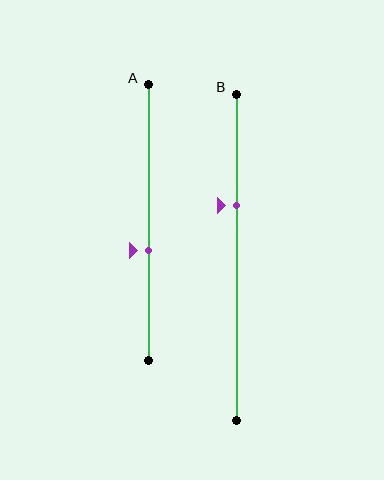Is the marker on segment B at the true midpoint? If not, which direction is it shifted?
No, the marker on segment B is shifted upward by about 16% of the segment length.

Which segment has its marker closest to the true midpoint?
Segment A has its marker closest to the true midpoint.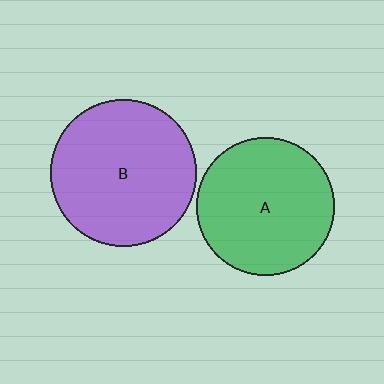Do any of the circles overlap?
No, none of the circles overlap.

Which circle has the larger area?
Circle B (purple).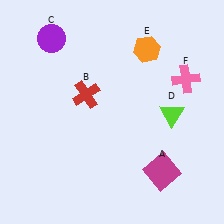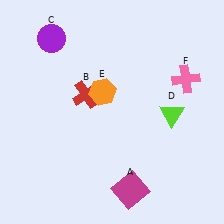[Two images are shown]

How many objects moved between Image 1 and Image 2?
2 objects moved between the two images.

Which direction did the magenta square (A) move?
The magenta square (A) moved left.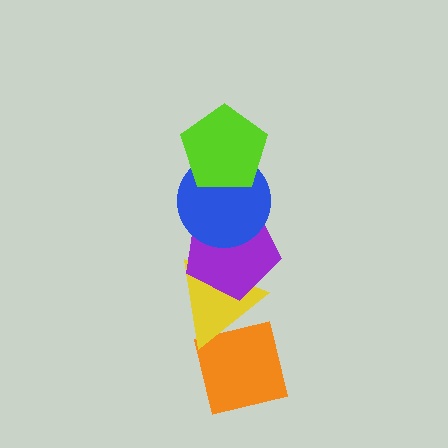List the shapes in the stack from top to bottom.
From top to bottom: the lime pentagon, the blue circle, the purple pentagon, the yellow triangle, the orange square.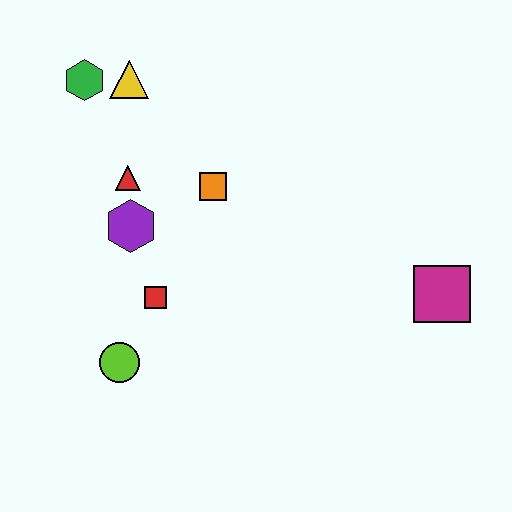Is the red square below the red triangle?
Yes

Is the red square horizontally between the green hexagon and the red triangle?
No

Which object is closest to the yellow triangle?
The green hexagon is closest to the yellow triangle.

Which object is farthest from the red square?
The magenta square is farthest from the red square.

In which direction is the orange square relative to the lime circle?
The orange square is above the lime circle.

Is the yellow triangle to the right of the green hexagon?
Yes